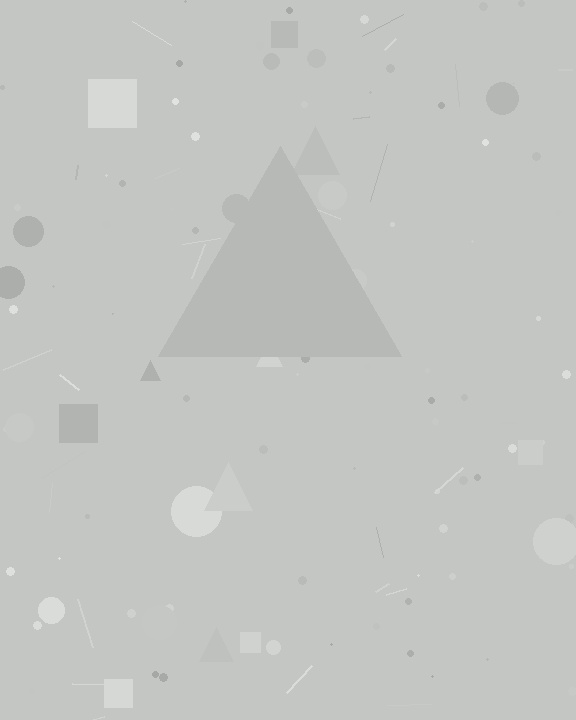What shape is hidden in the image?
A triangle is hidden in the image.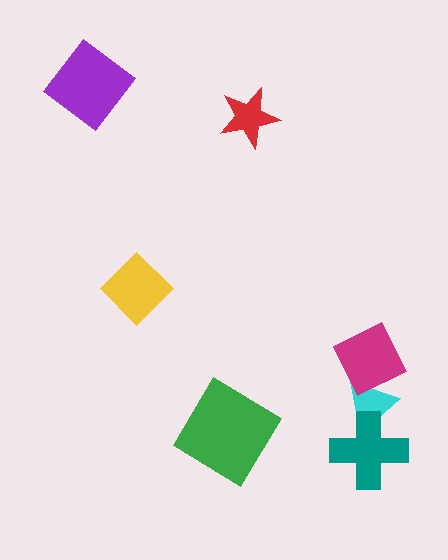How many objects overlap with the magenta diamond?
1 object overlaps with the magenta diamond.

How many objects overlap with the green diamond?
0 objects overlap with the green diamond.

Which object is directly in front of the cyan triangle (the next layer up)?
The teal cross is directly in front of the cyan triangle.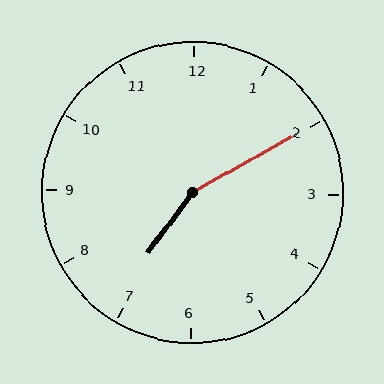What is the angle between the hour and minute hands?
Approximately 155 degrees.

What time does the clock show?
7:10.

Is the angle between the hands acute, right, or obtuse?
It is obtuse.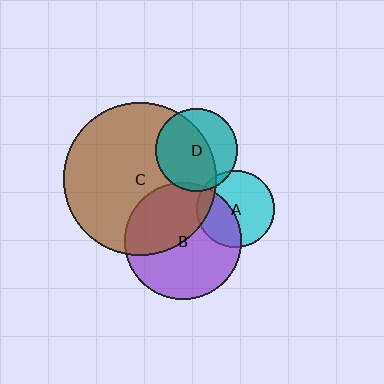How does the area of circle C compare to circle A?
Approximately 3.9 times.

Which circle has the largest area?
Circle C (brown).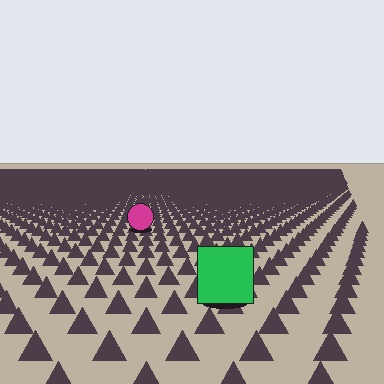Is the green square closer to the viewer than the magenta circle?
Yes. The green square is closer — you can tell from the texture gradient: the ground texture is coarser near it.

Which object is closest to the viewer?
The green square is closest. The texture marks near it are larger and more spread out.